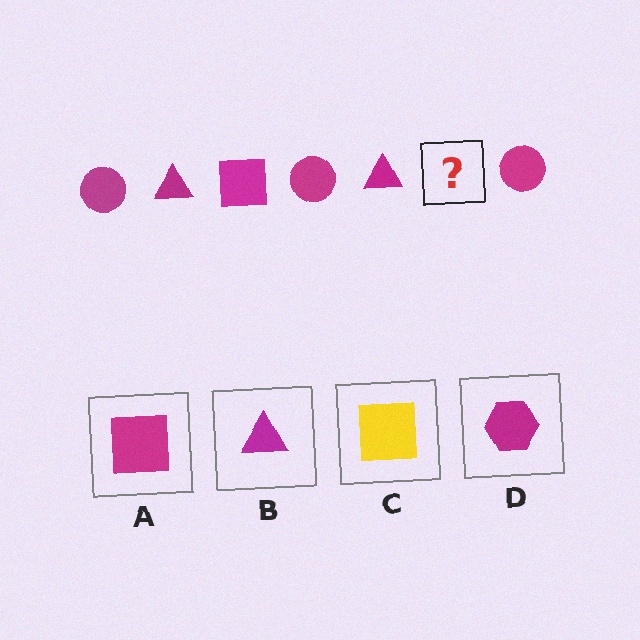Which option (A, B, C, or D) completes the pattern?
A.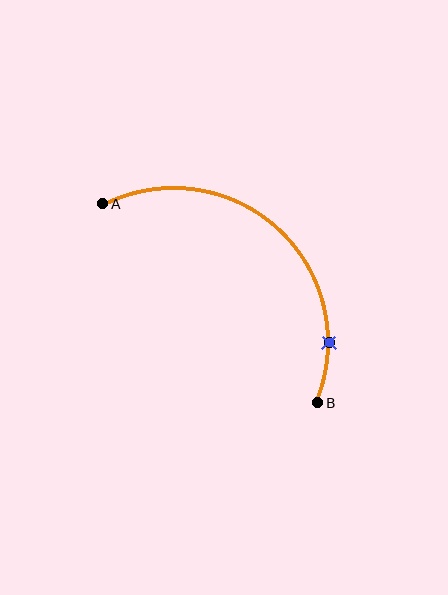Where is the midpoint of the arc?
The arc midpoint is the point on the curve farthest from the straight line joining A and B. It sits above and to the right of that line.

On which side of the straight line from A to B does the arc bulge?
The arc bulges above and to the right of the straight line connecting A and B.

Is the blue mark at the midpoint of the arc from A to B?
No. The blue mark lies on the arc but is closer to endpoint B. The arc midpoint would be at the point on the curve equidistant along the arc from both A and B.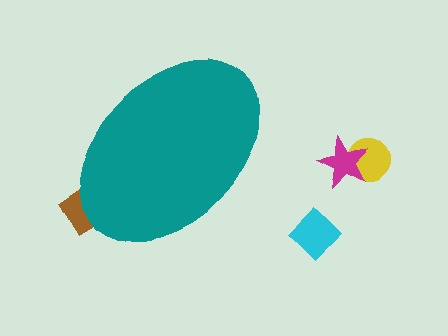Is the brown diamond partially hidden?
Yes, the brown diamond is partially hidden behind the teal ellipse.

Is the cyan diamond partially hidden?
No, the cyan diamond is fully visible.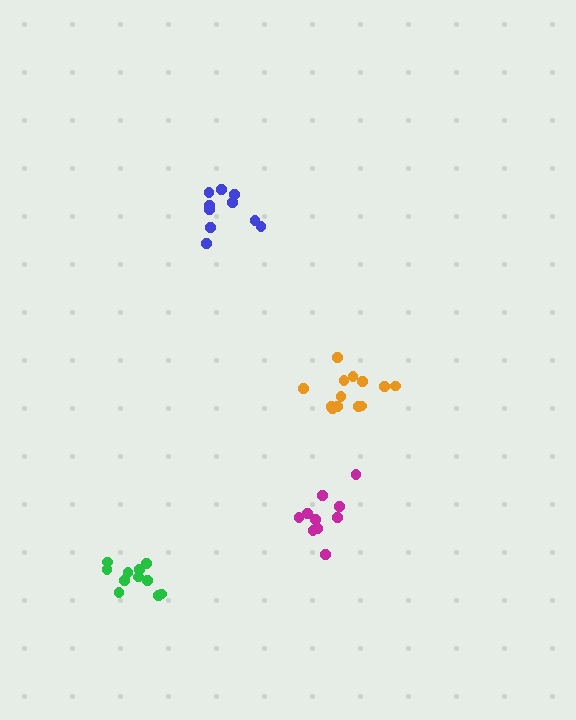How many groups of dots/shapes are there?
There are 4 groups.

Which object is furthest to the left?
The green cluster is leftmost.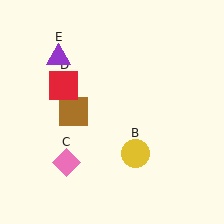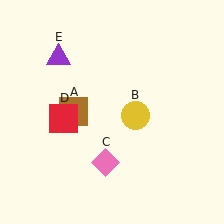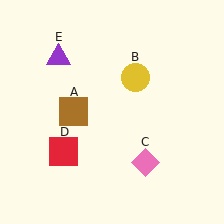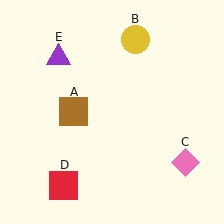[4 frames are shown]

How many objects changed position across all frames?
3 objects changed position: yellow circle (object B), pink diamond (object C), red square (object D).